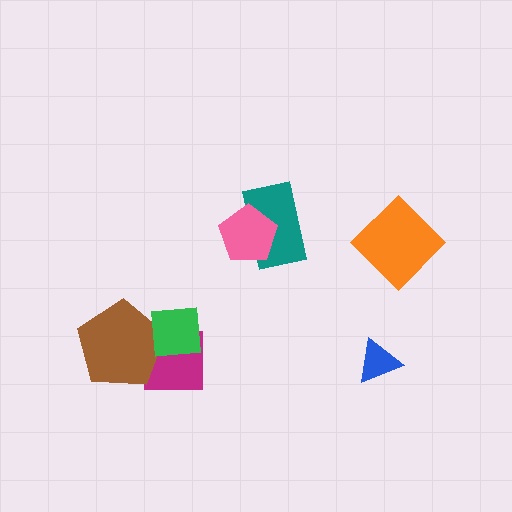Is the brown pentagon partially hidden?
Yes, it is partially covered by another shape.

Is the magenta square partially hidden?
Yes, it is partially covered by another shape.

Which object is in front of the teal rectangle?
The pink pentagon is in front of the teal rectangle.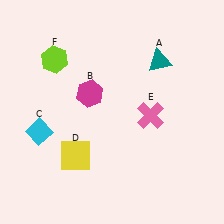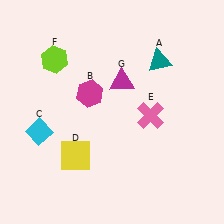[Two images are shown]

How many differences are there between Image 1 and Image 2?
There is 1 difference between the two images.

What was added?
A magenta triangle (G) was added in Image 2.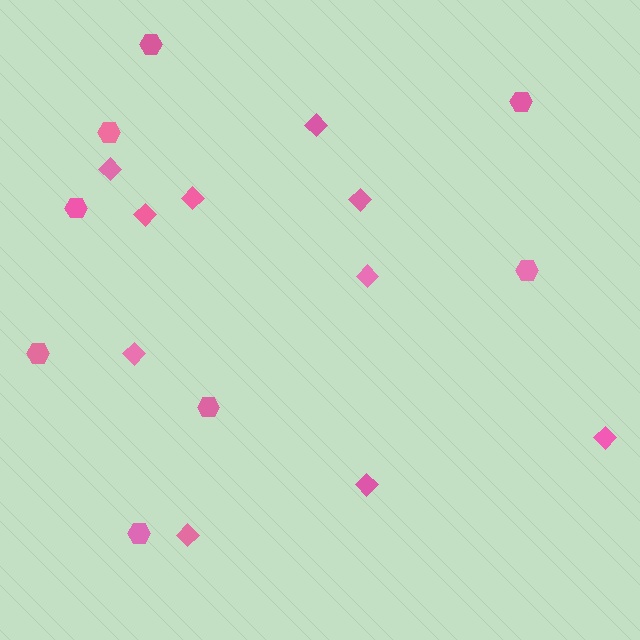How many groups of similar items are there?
There are 2 groups: one group of hexagons (8) and one group of diamonds (10).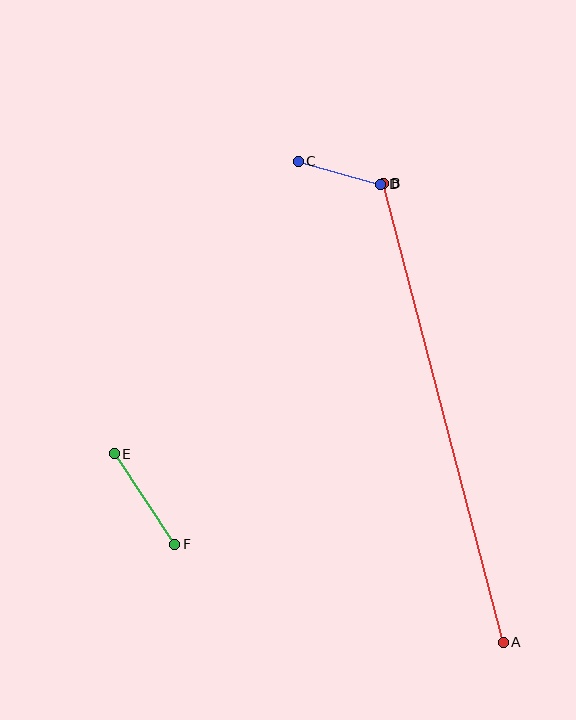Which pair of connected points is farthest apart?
Points A and B are farthest apart.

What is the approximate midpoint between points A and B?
The midpoint is at approximately (443, 413) pixels.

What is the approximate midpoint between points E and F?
The midpoint is at approximately (144, 499) pixels.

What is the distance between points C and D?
The distance is approximately 86 pixels.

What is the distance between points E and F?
The distance is approximately 109 pixels.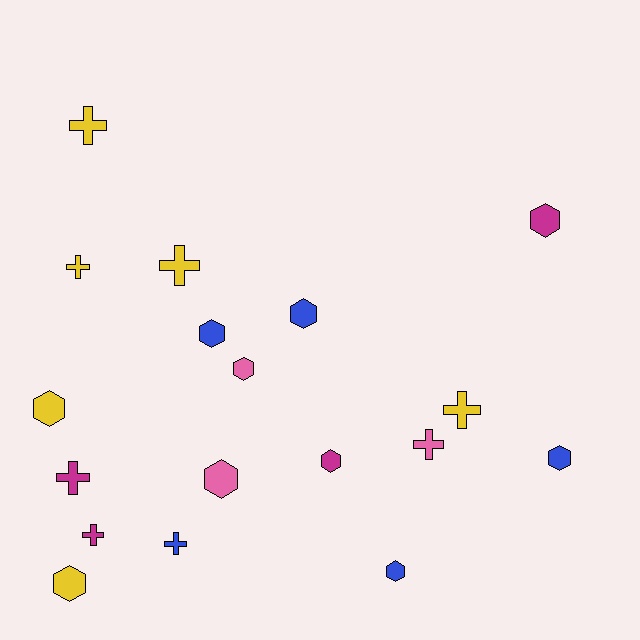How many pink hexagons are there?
There are 2 pink hexagons.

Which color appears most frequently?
Yellow, with 6 objects.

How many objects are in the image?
There are 18 objects.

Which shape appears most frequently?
Hexagon, with 10 objects.